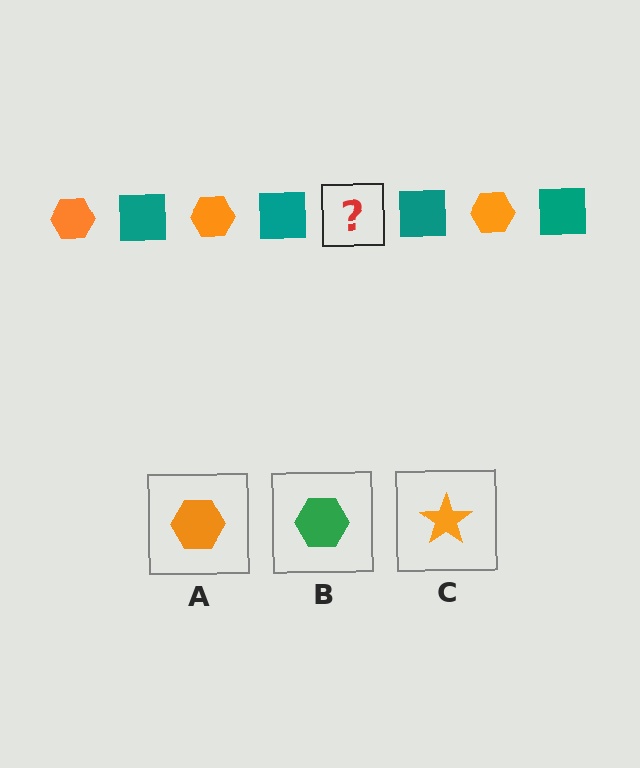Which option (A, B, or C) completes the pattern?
A.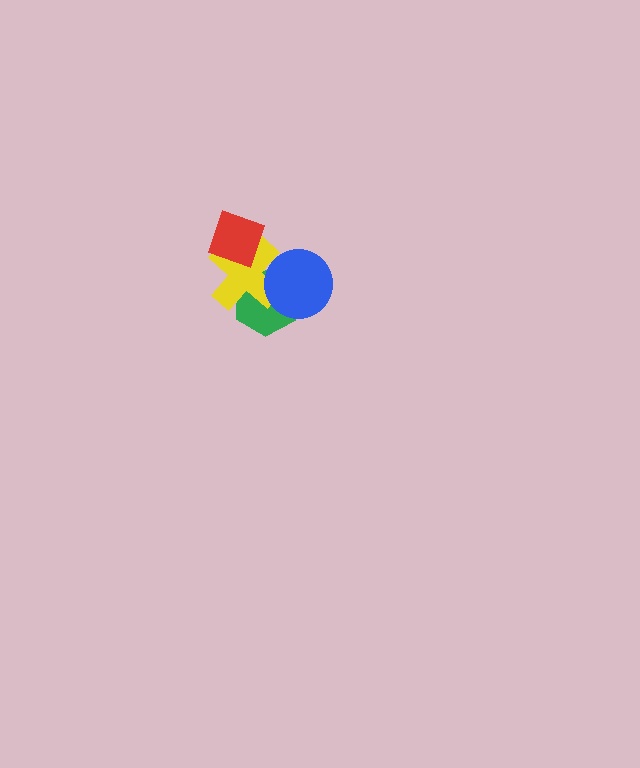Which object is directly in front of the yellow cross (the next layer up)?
The red diamond is directly in front of the yellow cross.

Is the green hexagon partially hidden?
Yes, it is partially covered by another shape.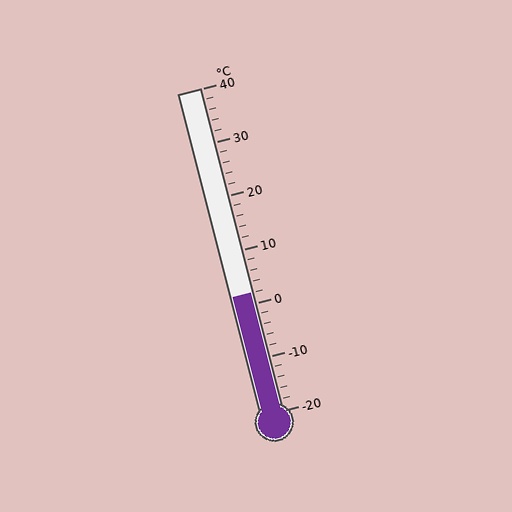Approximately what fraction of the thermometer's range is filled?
The thermometer is filled to approximately 35% of its range.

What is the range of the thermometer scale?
The thermometer scale ranges from -20°C to 40°C.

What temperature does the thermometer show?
The thermometer shows approximately 2°C.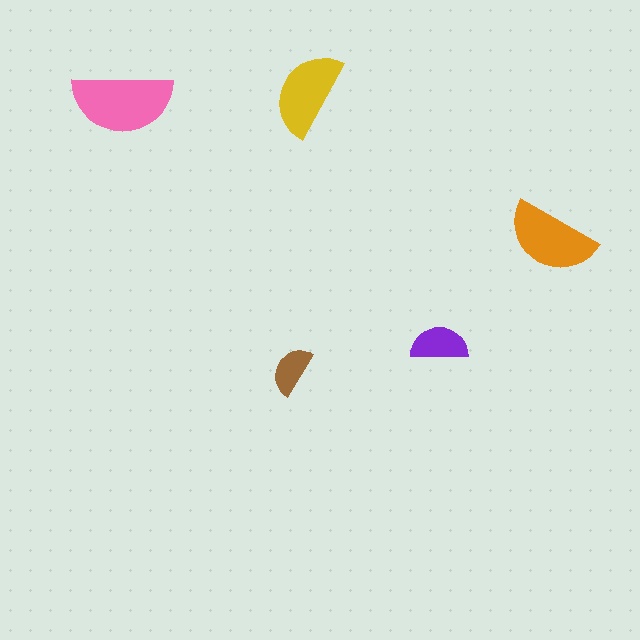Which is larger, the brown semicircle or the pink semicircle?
The pink one.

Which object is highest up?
The yellow semicircle is topmost.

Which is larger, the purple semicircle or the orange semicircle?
The orange one.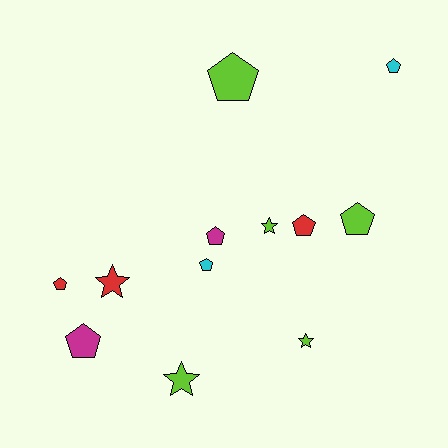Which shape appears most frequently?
Pentagon, with 8 objects.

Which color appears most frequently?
Lime, with 5 objects.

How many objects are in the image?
There are 12 objects.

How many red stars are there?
There is 1 red star.